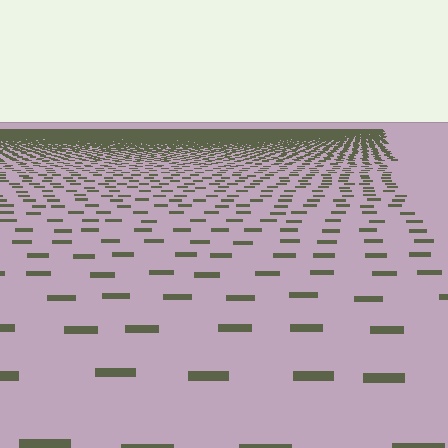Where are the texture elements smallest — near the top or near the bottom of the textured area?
Near the top.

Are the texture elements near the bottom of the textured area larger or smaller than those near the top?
Larger. Near the bottom, elements are closer to the viewer and appear at a bigger on-screen size.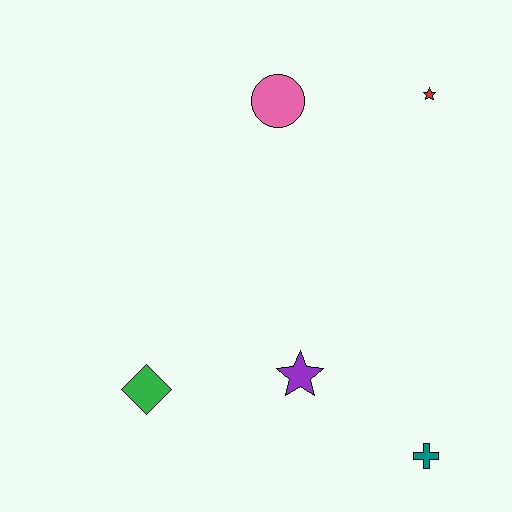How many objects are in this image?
There are 5 objects.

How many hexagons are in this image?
There are no hexagons.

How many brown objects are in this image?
There are no brown objects.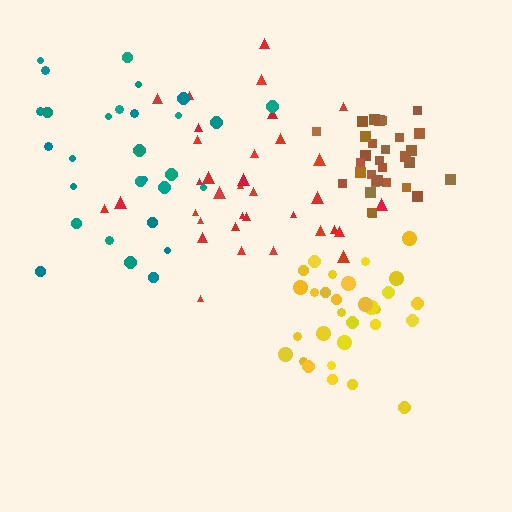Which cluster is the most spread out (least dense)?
Teal.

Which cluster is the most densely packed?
Brown.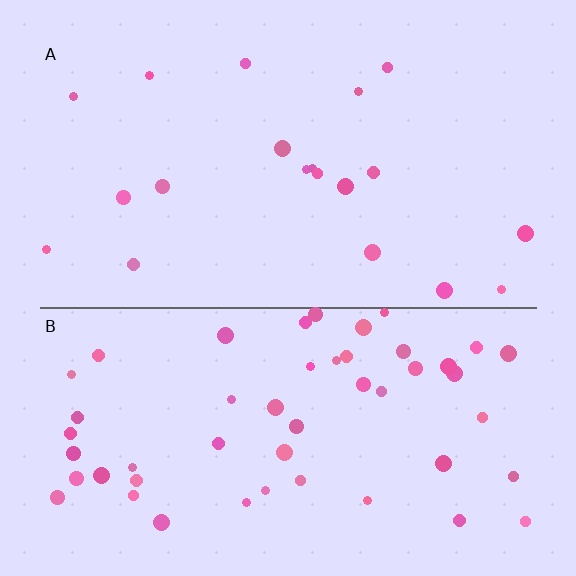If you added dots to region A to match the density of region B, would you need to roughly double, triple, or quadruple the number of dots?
Approximately triple.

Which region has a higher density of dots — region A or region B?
B (the bottom).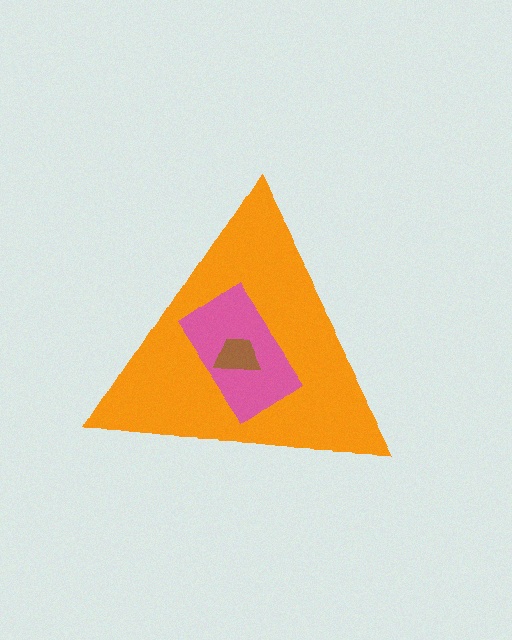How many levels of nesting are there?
3.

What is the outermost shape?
The orange triangle.